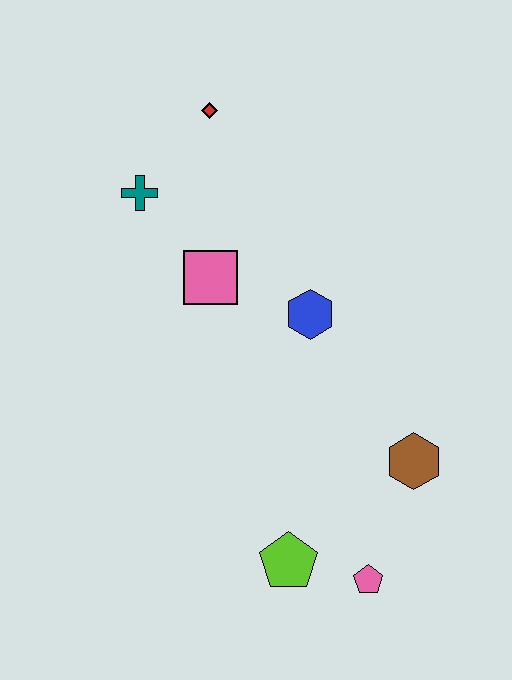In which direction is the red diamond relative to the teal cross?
The red diamond is above the teal cross.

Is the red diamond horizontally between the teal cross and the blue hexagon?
Yes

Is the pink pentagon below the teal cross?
Yes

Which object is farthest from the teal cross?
The pink pentagon is farthest from the teal cross.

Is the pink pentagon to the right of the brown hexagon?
No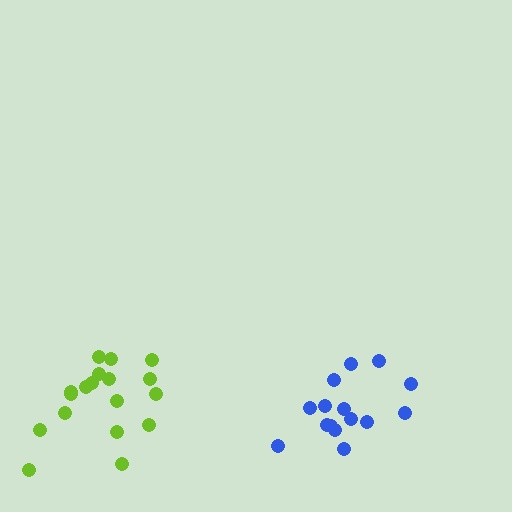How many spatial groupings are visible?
There are 2 spatial groupings.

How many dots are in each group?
Group 1: 15 dots, Group 2: 18 dots (33 total).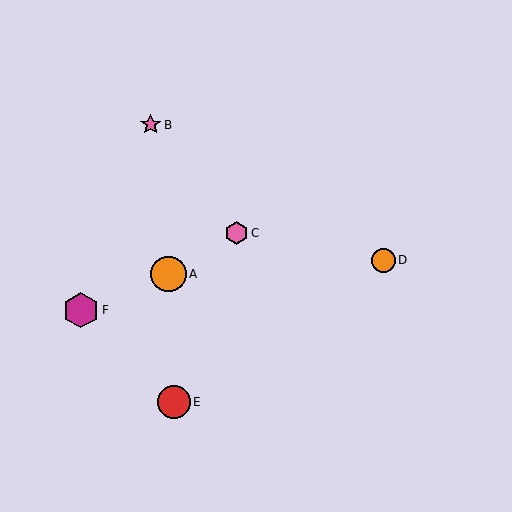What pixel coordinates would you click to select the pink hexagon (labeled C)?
Click at (237, 233) to select the pink hexagon C.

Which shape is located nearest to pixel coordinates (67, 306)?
The magenta hexagon (labeled F) at (81, 310) is nearest to that location.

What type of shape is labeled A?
Shape A is an orange circle.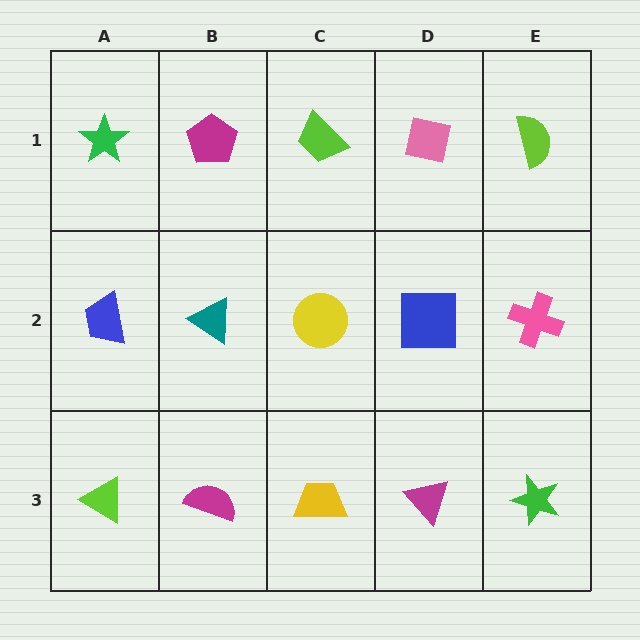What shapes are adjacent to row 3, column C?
A yellow circle (row 2, column C), a magenta semicircle (row 3, column B), a magenta triangle (row 3, column D).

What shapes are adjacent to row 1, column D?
A blue square (row 2, column D), a lime trapezoid (row 1, column C), a lime semicircle (row 1, column E).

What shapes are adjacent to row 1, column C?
A yellow circle (row 2, column C), a magenta pentagon (row 1, column B), a pink square (row 1, column D).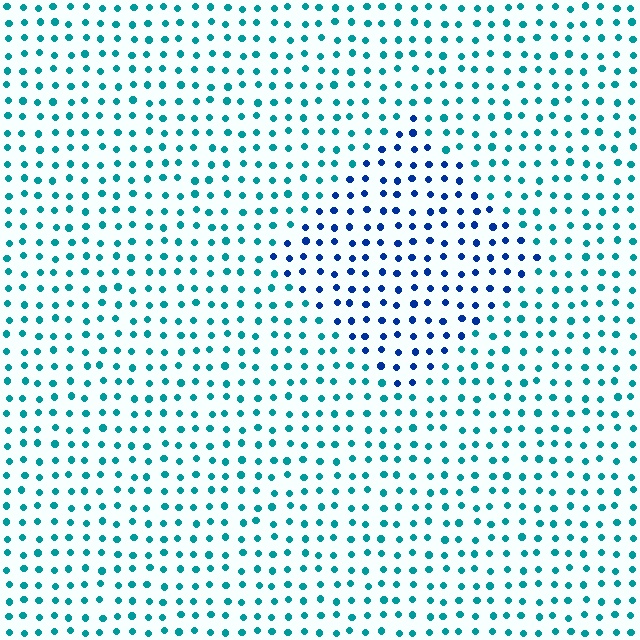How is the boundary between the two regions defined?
The boundary is defined purely by a slight shift in hue (about 42 degrees). Spacing, size, and orientation are identical on both sides.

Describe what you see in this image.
The image is filled with small teal elements in a uniform arrangement. A diamond-shaped region is visible where the elements are tinted to a slightly different hue, forming a subtle color boundary.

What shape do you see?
I see a diamond.